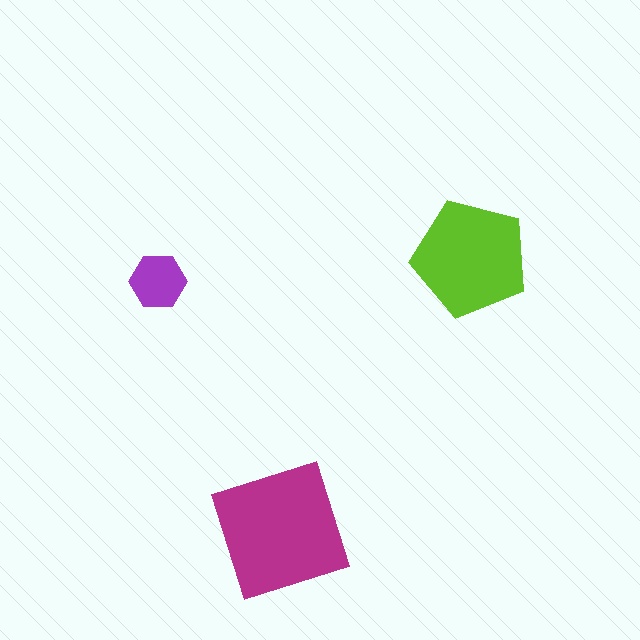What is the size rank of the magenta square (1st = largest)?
1st.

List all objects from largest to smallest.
The magenta square, the lime pentagon, the purple hexagon.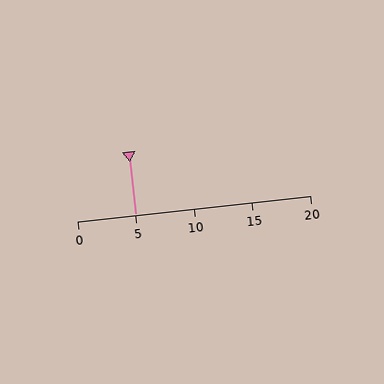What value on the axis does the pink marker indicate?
The marker indicates approximately 5.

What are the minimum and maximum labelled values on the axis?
The axis runs from 0 to 20.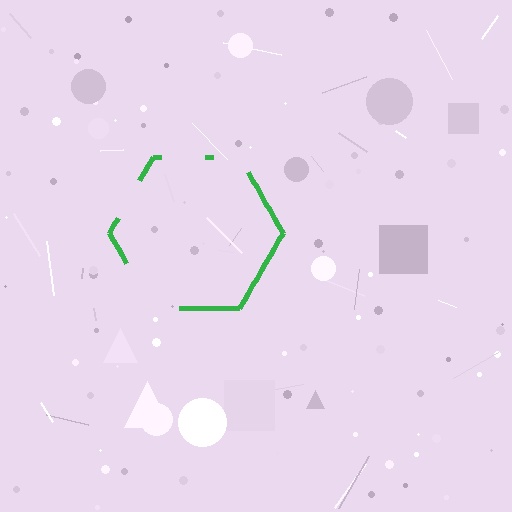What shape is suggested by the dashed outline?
The dashed outline suggests a hexagon.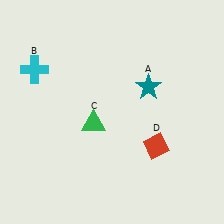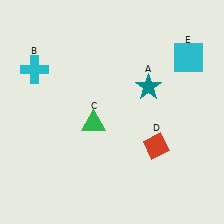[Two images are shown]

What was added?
A cyan square (E) was added in Image 2.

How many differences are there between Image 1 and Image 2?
There is 1 difference between the two images.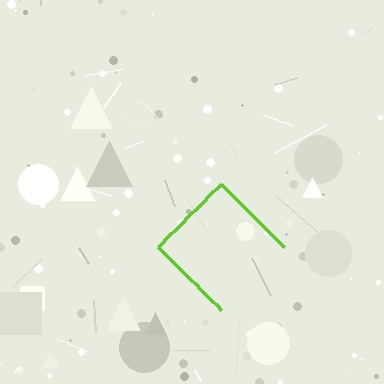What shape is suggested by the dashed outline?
The dashed outline suggests a diamond.